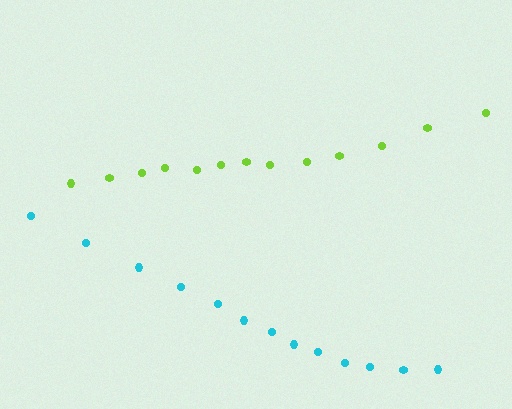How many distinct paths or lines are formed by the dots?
There are 2 distinct paths.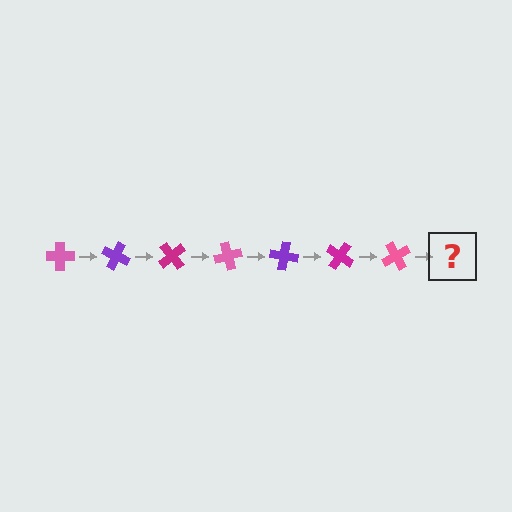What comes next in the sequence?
The next element should be a purple cross, rotated 175 degrees from the start.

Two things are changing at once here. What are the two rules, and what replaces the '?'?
The two rules are that it rotates 25 degrees each step and the color cycles through pink, purple, and magenta. The '?' should be a purple cross, rotated 175 degrees from the start.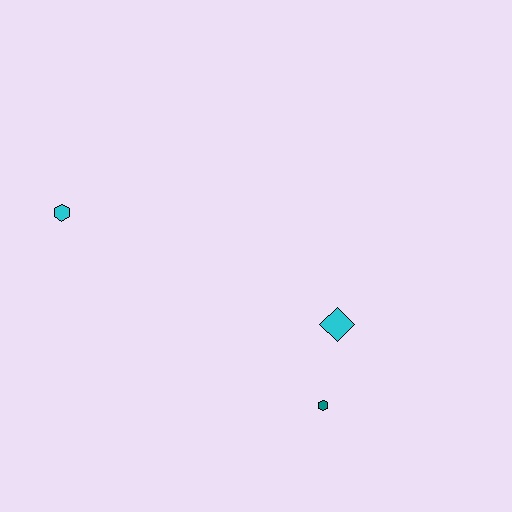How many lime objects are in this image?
There are no lime objects.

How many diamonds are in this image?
There is 1 diamond.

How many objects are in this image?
There are 3 objects.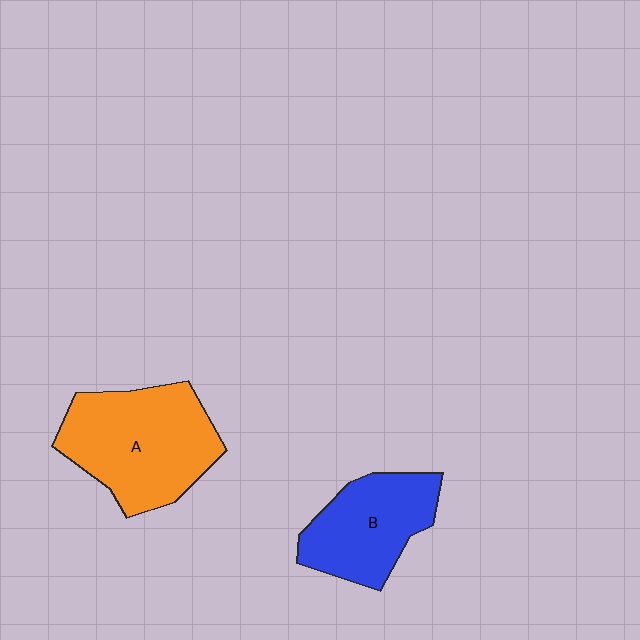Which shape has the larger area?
Shape A (orange).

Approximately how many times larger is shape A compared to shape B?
Approximately 1.4 times.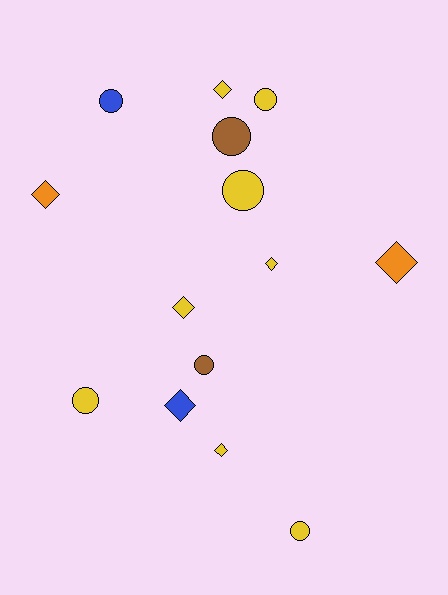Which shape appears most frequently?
Circle, with 7 objects.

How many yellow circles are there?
There are 4 yellow circles.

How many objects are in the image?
There are 14 objects.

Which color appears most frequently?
Yellow, with 8 objects.